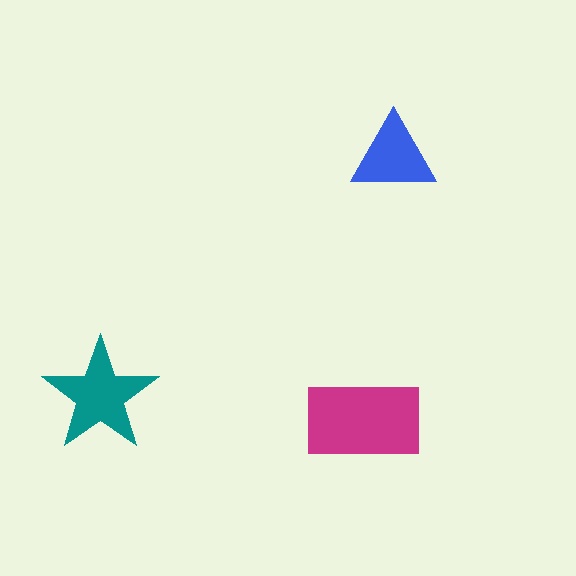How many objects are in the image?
There are 3 objects in the image.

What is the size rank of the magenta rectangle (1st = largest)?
1st.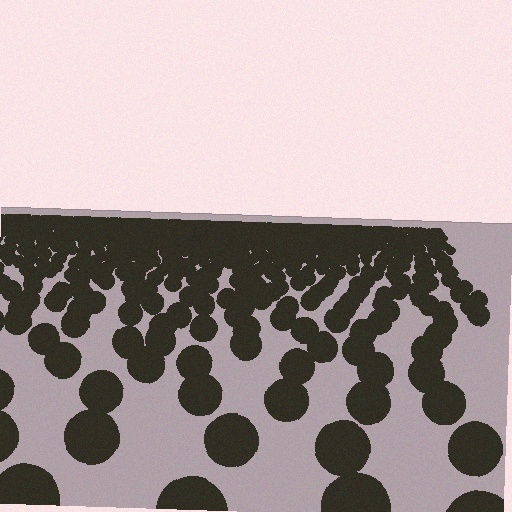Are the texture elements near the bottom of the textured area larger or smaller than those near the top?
Larger. Near the bottom, elements are closer to the viewer and appear at a bigger on-screen size.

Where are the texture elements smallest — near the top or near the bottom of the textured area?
Near the top.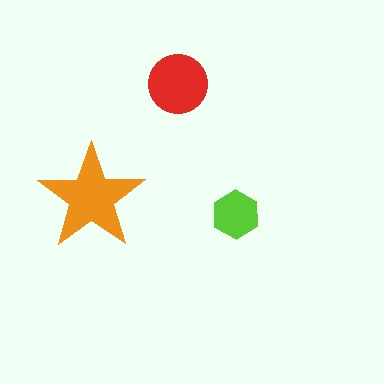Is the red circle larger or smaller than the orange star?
Smaller.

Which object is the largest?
The orange star.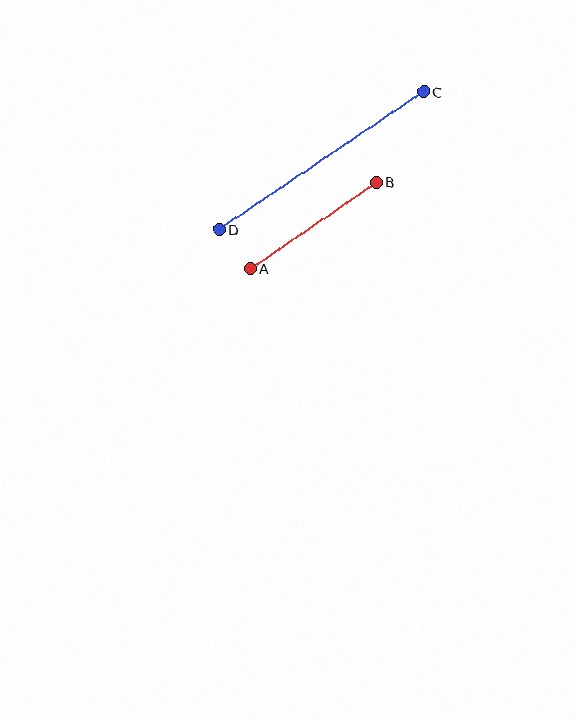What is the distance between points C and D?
The distance is approximately 247 pixels.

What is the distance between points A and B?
The distance is approximately 153 pixels.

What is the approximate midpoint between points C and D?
The midpoint is at approximately (321, 161) pixels.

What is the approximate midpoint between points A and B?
The midpoint is at approximately (313, 225) pixels.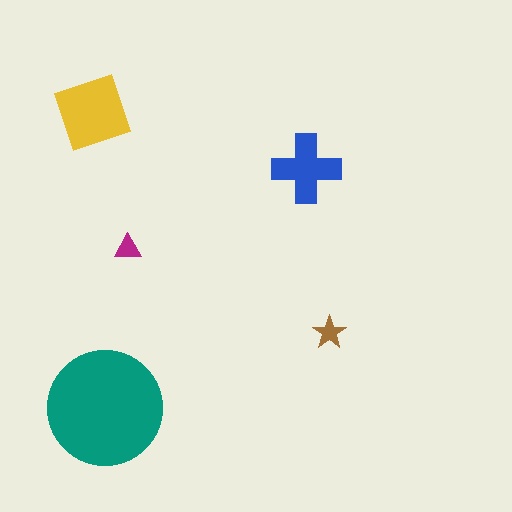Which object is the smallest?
The magenta triangle.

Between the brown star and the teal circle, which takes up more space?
The teal circle.